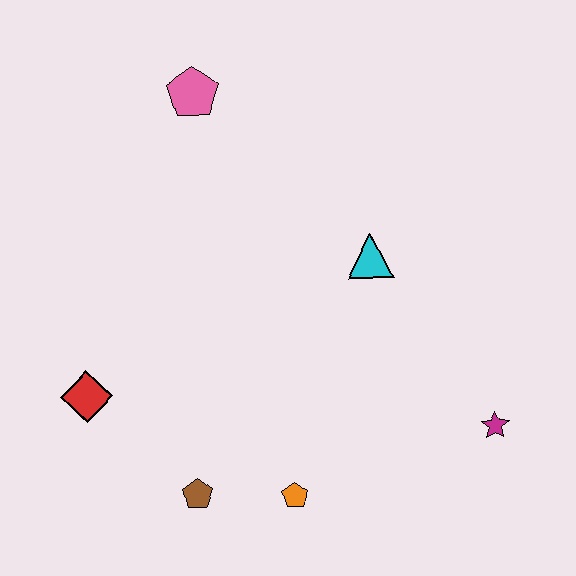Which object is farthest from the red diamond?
The magenta star is farthest from the red diamond.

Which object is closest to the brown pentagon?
The orange pentagon is closest to the brown pentagon.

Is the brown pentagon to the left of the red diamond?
No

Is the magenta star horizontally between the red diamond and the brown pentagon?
No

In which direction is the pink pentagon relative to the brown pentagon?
The pink pentagon is above the brown pentagon.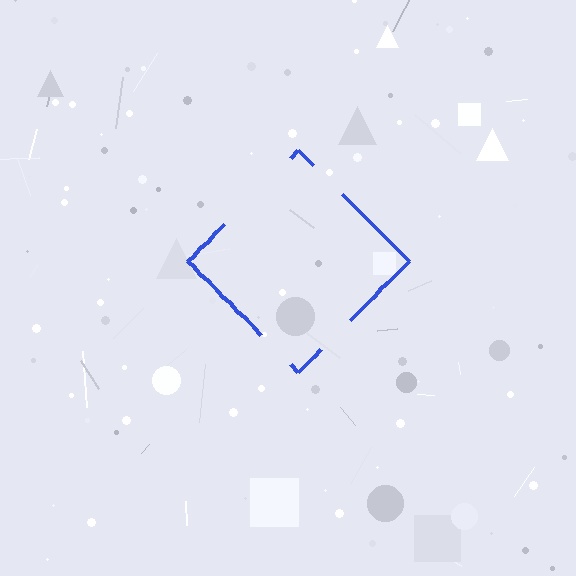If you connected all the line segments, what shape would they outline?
They would outline a diamond.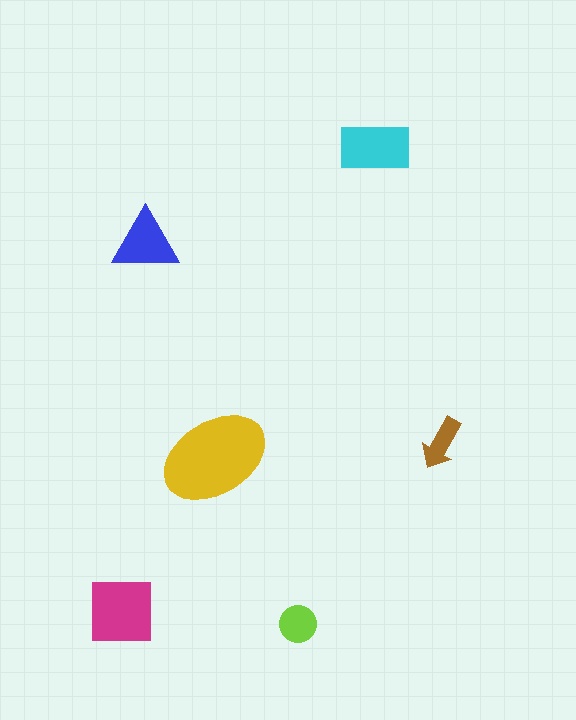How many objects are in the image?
There are 6 objects in the image.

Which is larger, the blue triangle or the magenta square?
The magenta square.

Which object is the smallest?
The brown arrow.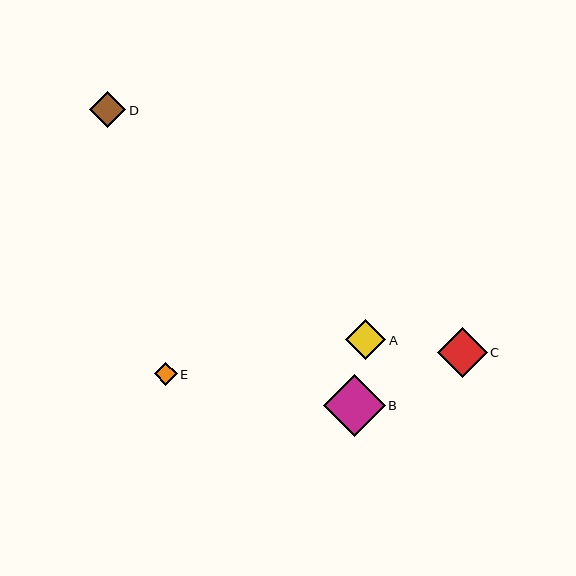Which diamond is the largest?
Diamond B is the largest with a size of approximately 62 pixels.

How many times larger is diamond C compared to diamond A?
Diamond C is approximately 1.3 times the size of diamond A.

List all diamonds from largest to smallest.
From largest to smallest: B, C, A, D, E.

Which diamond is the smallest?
Diamond E is the smallest with a size of approximately 23 pixels.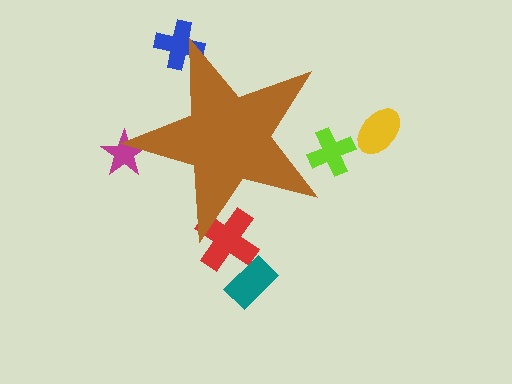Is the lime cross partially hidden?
Yes, the lime cross is partially hidden behind the brown star.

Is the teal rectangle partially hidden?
No, the teal rectangle is fully visible.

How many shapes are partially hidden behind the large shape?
4 shapes are partially hidden.